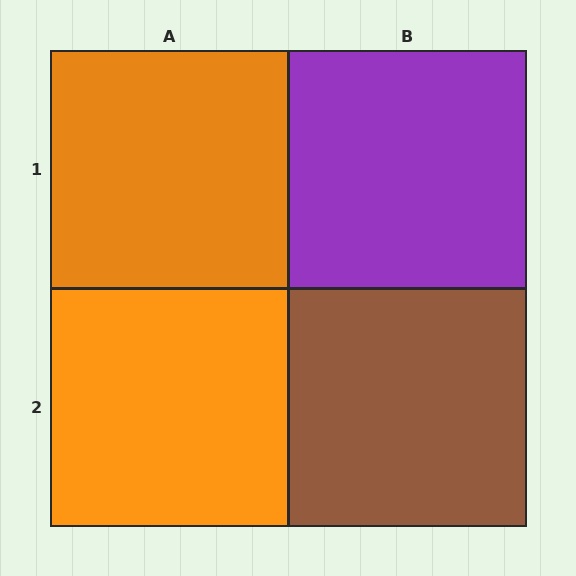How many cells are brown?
1 cell is brown.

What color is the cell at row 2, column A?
Orange.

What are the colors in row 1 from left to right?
Orange, purple.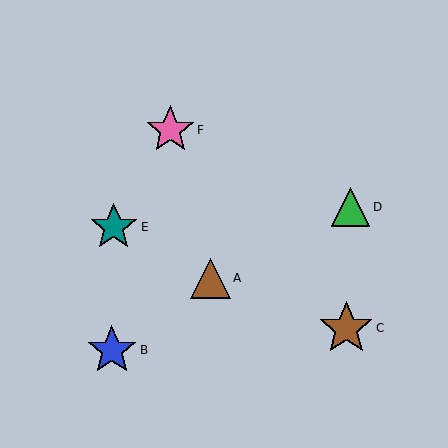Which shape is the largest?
The brown star (labeled C) is the largest.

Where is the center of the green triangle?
The center of the green triangle is at (350, 207).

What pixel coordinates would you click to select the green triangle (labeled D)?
Click at (350, 207) to select the green triangle D.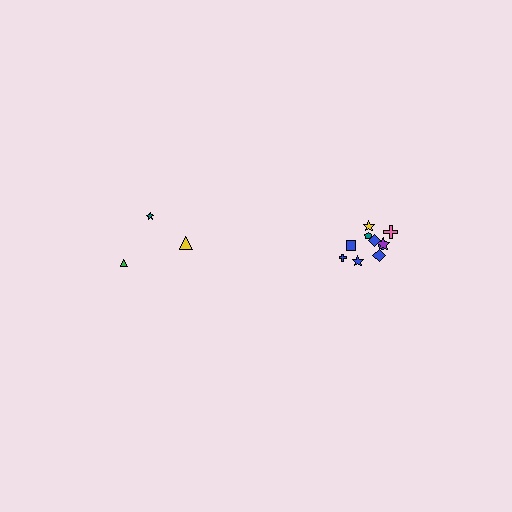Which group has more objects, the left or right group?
The right group.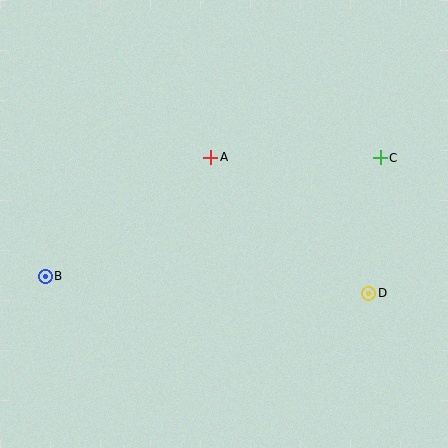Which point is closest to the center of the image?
Point A at (211, 157) is closest to the center.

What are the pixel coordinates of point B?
Point B is at (45, 276).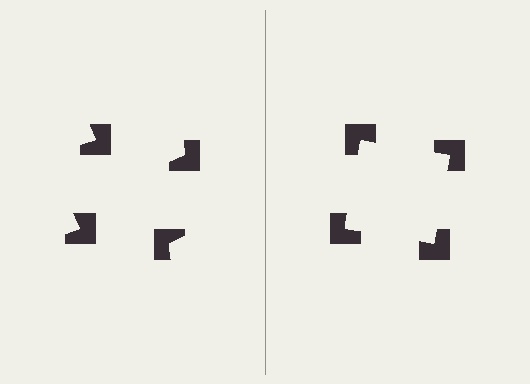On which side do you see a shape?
An illusory square appears on the right side. On the left side the wedge cuts are rotated, so no coherent shape forms.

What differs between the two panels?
The notched squares are positioned identically on both sides; only the wedge orientations differ. On the right they align to a square; on the left they are misaligned.